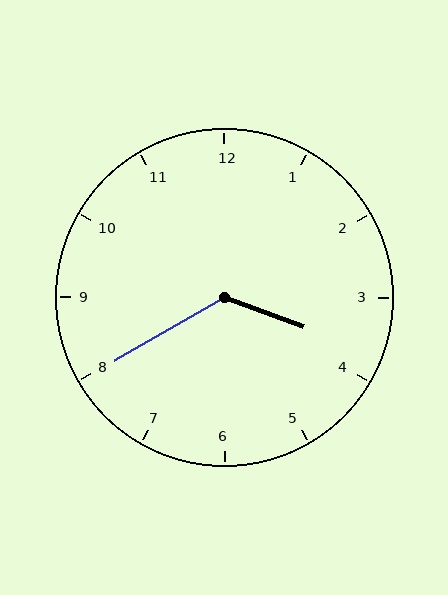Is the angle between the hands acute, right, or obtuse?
It is obtuse.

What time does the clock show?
3:40.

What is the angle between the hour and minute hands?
Approximately 130 degrees.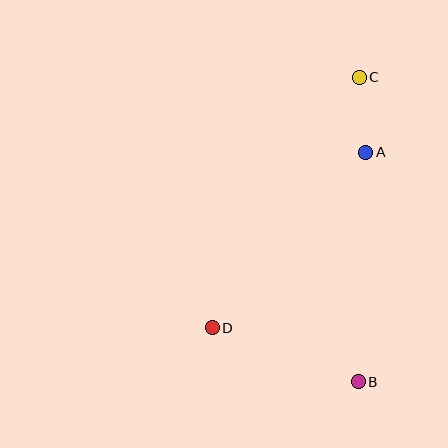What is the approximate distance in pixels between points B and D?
The distance between B and D is approximately 156 pixels.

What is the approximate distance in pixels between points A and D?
The distance between A and D is approximately 233 pixels.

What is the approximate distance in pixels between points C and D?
The distance between C and D is approximately 290 pixels.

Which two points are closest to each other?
Points A and C are closest to each other.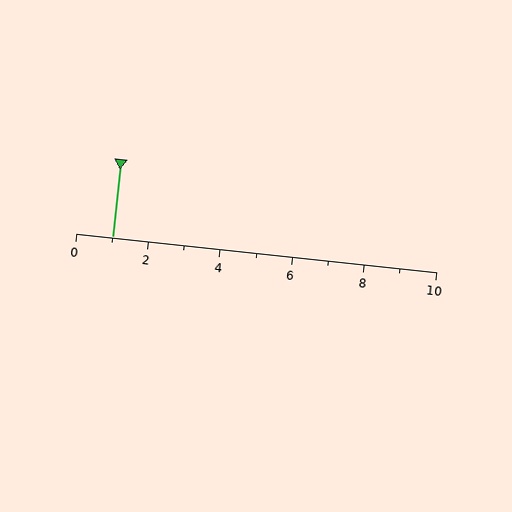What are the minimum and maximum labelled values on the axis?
The axis runs from 0 to 10.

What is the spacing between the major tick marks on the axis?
The major ticks are spaced 2 apart.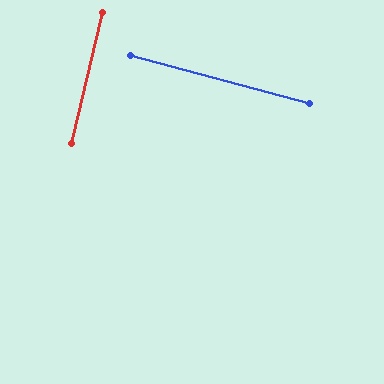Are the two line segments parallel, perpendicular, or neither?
Perpendicular — they meet at approximately 89°.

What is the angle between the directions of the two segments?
Approximately 89 degrees.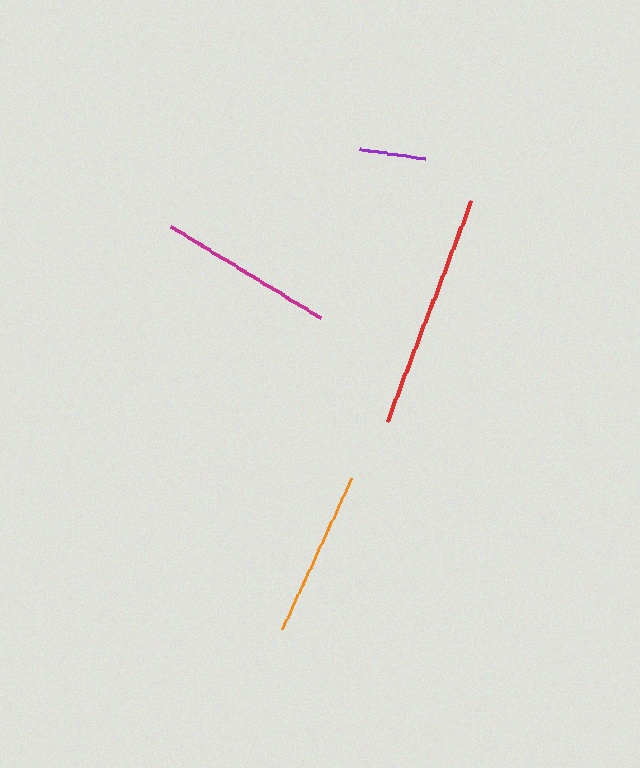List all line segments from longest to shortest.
From longest to shortest: red, magenta, orange, purple.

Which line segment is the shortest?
The purple line is the shortest at approximately 67 pixels.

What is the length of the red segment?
The red segment is approximately 236 pixels long.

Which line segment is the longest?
The red line is the longest at approximately 236 pixels.